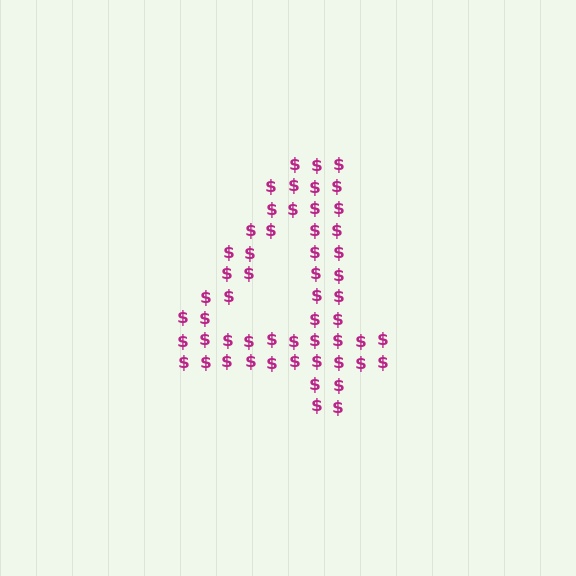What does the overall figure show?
The overall figure shows the digit 4.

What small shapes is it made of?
It is made of small dollar signs.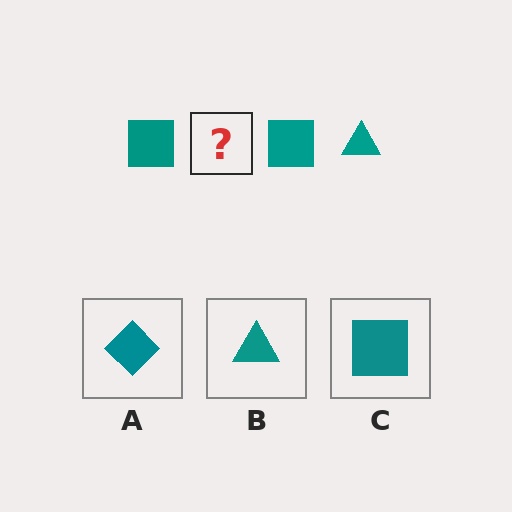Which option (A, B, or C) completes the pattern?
B.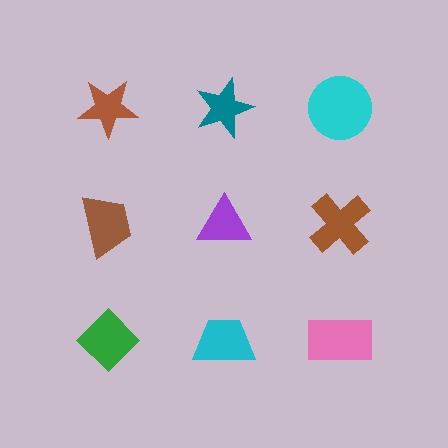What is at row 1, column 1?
A brown star.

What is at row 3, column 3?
A pink rectangle.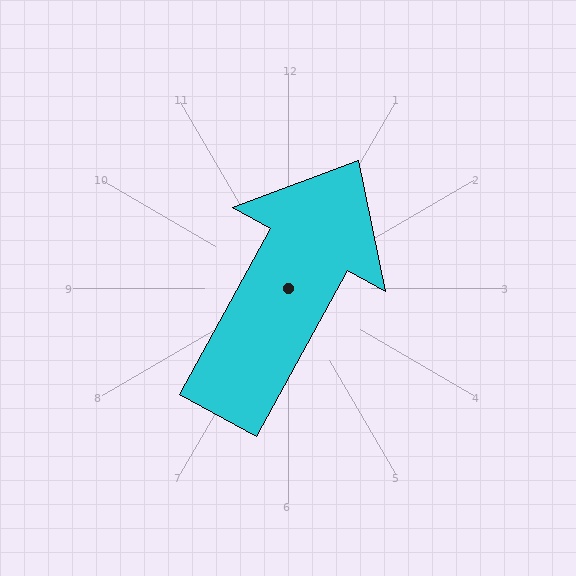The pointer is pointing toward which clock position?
Roughly 1 o'clock.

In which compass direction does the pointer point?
Northeast.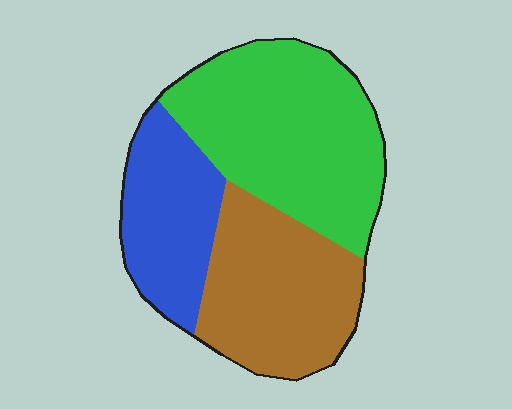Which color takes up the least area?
Blue, at roughly 25%.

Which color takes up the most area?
Green, at roughly 45%.